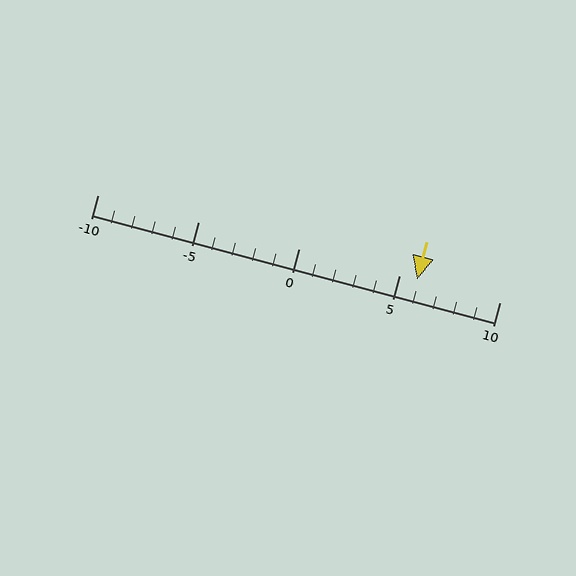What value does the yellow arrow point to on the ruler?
The yellow arrow points to approximately 6.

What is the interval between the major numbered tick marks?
The major tick marks are spaced 5 units apart.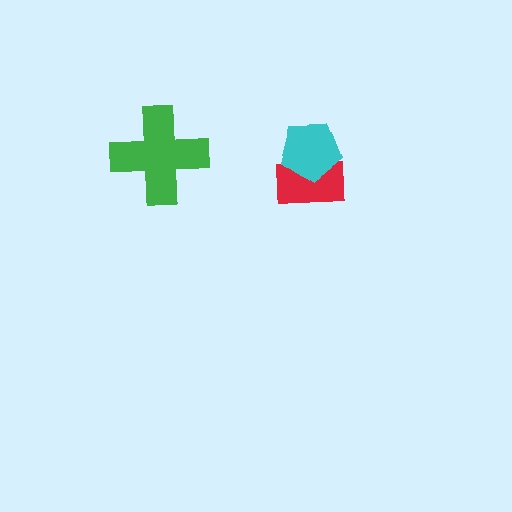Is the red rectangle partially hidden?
Yes, it is partially covered by another shape.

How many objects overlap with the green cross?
0 objects overlap with the green cross.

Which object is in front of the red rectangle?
The cyan pentagon is in front of the red rectangle.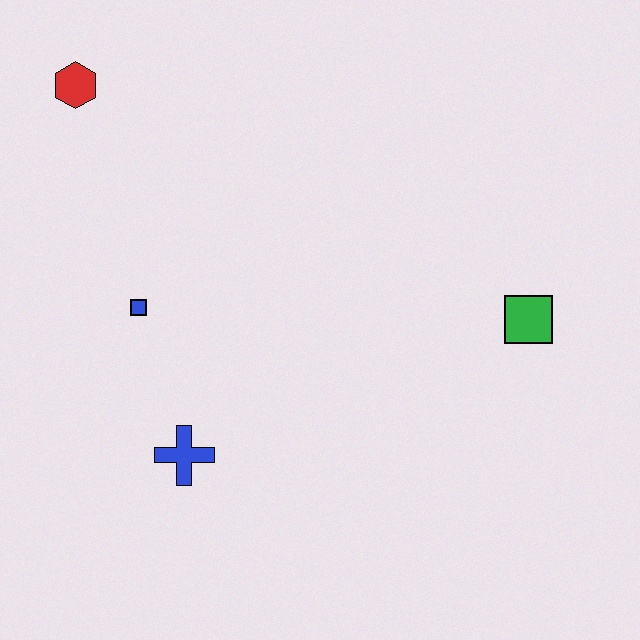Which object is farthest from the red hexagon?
The green square is farthest from the red hexagon.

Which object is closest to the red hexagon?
The blue square is closest to the red hexagon.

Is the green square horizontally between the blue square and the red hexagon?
No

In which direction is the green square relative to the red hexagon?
The green square is to the right of the red hexagon.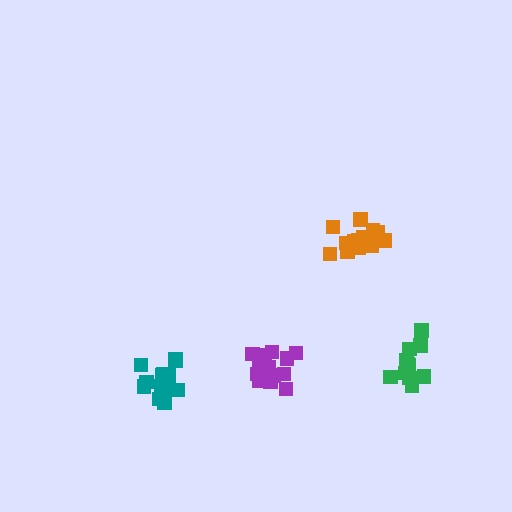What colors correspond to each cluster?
The clusters are colored: purple, orange, green, teal.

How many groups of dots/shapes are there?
There are 4 groups.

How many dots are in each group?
Group 1: 16 dots, Group 2: 13 dots, Group 3: 11 dots, Group 4: 17 dots (57 total).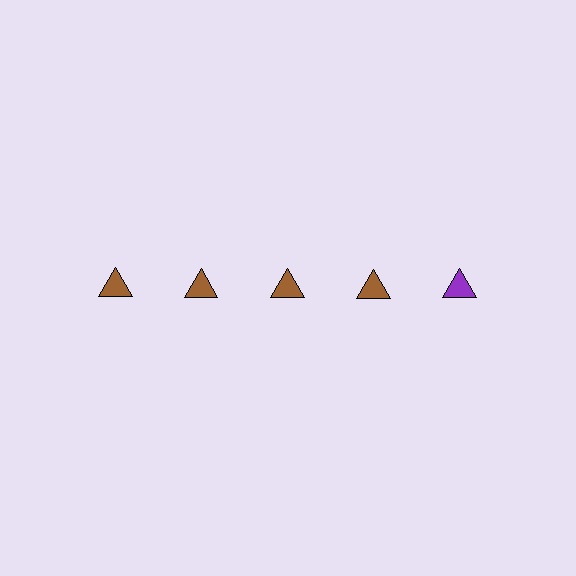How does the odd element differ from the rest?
It has a different color: purple instead of brown.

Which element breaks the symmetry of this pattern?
The purple triangle in the top row, rightmost column breaks the symmetry. All other shapes are brown triangles.